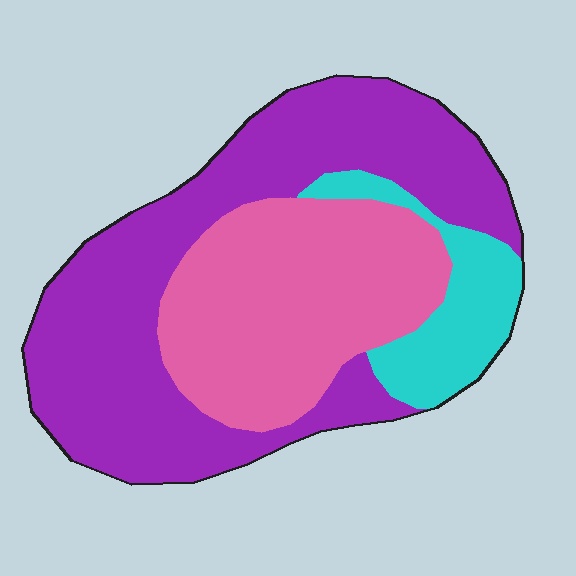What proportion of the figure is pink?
Pink takes up about one third (1/3) of the figure.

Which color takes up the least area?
Cyan, at roughly 15%.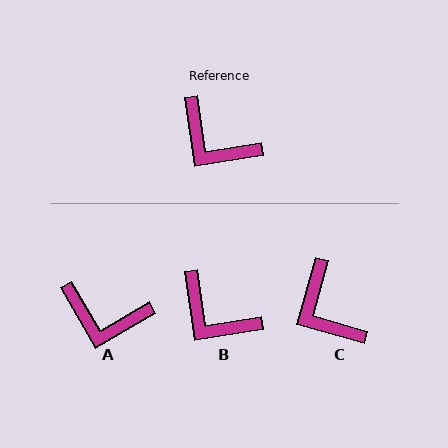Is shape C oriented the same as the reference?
No, it is off by about 24 degrees.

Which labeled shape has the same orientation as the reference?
B.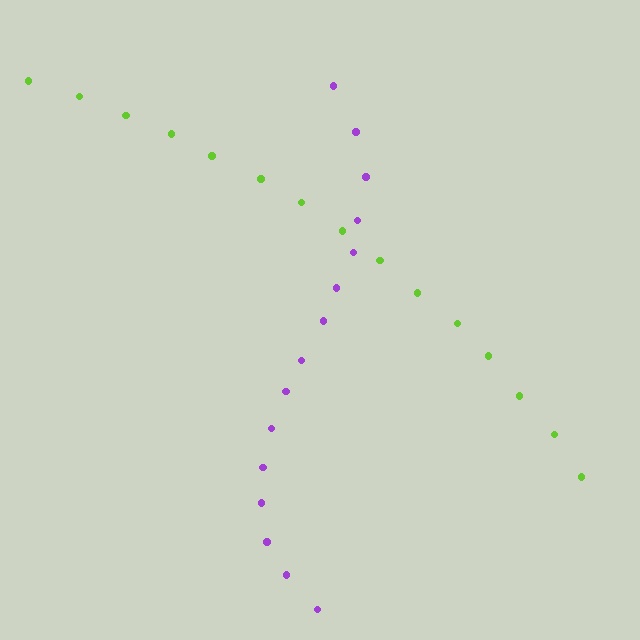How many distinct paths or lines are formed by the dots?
There are 2 distinct paths.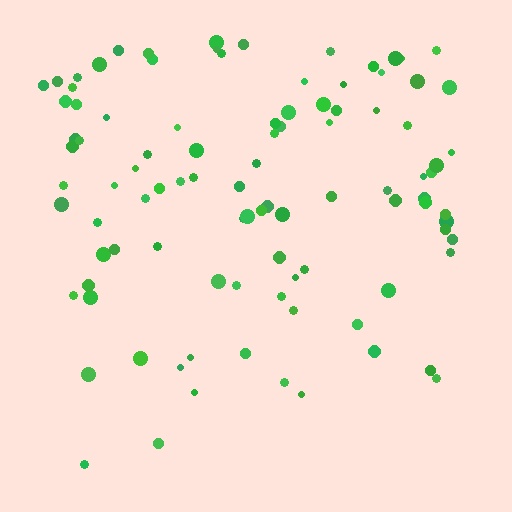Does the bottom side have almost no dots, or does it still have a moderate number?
Still a moderate number, just noticeably fewer than the top.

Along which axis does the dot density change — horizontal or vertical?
Vertical.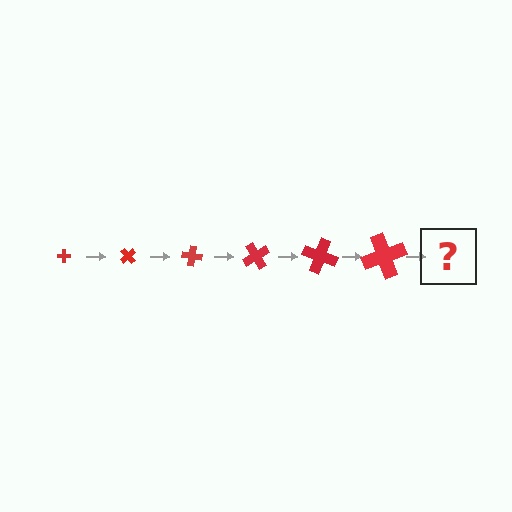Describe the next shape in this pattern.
It should be a cross, larger than the previous one and rotated 300 degrees from the start.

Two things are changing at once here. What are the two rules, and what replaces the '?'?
The two rules are that the cross grows larger each step and it rotates 50 degrees each step. The '?' should be a cross, larger than the previous one and rotated 300 degrees from the start.